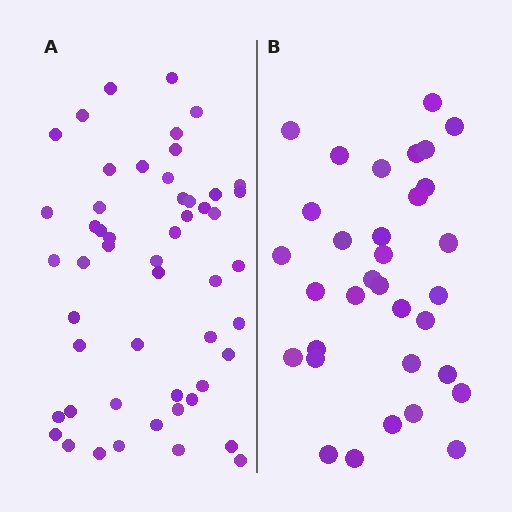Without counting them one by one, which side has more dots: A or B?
Region A (the left region) has more dots.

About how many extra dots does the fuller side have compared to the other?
Region A has approximately 20 more dots than region B.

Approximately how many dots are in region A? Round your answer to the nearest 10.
About 50 dots. (The exact count is 52, which rounds to 50.)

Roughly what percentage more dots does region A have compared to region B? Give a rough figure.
About 60% more.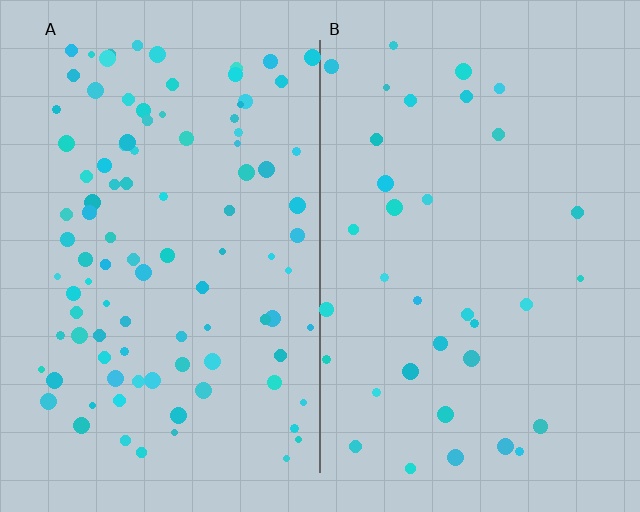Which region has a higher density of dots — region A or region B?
A (the left).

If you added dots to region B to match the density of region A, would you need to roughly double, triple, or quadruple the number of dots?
Approximately triple.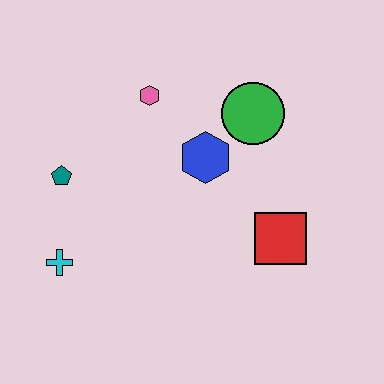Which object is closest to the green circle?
The blue hexagon is closest to the green circle.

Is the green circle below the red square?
No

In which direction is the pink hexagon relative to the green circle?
The pink hexagon is to the left of the green circle.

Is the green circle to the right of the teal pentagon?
Yes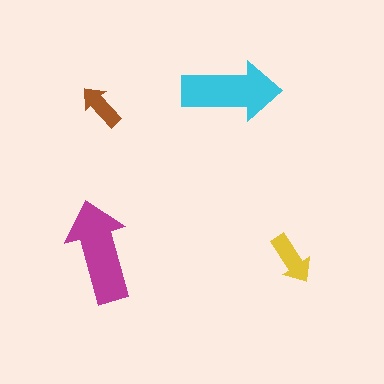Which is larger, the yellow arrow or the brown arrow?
The yellow one.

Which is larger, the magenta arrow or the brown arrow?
The magenta one.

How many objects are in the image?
There are 4 objects in the image.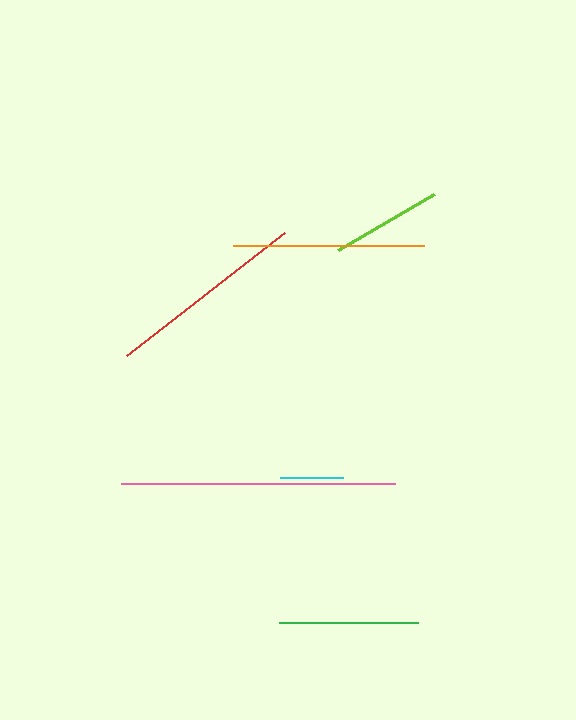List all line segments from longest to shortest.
From longest to shortest: pink, red, orange, green, lime, cyan.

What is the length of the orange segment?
The orange segment is approximately 191 pixels long.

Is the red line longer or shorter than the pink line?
The pink line is longer than the red line.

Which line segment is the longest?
The pink line is the longest at approximately 274 pixels.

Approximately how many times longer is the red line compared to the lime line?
The red line is approximately 1.8 times the length of the lime line.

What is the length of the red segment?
The red segment is approximately 201 pixels long.